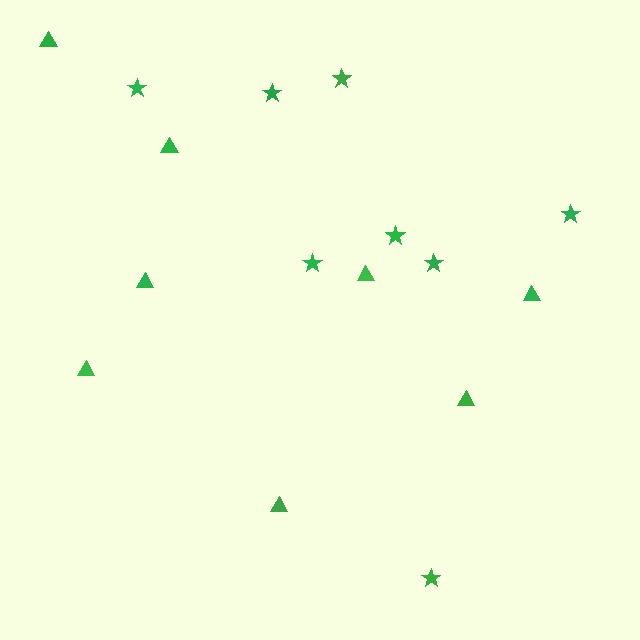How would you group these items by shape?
There are 2 groups: one group of stars (8) and one group of triangles (8).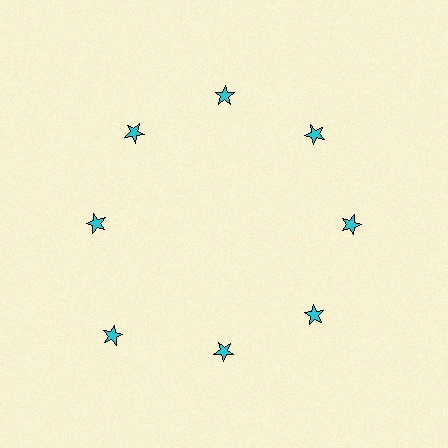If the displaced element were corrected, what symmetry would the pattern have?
It would have 8-fold rotational symmetry — the pattern would map onto itself every 45 degrees.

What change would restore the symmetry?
The symmetry would be restored by moving it inward, back onto the ring so that all 8 stars sit at equal angles and equal distance from the center.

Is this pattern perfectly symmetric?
No. The 8 cyan stars are arranged in a ring, but one element near the 8 o'clock position is pushed outward from the center, breaking the 8-fold rotational symmetry.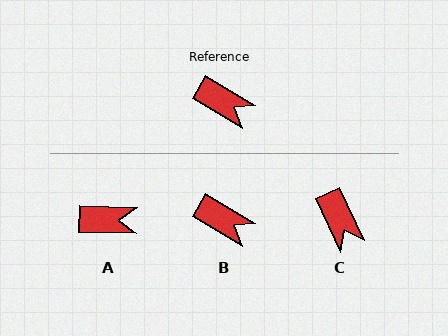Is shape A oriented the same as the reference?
No, it is off by about 29 degrees.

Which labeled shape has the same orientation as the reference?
B.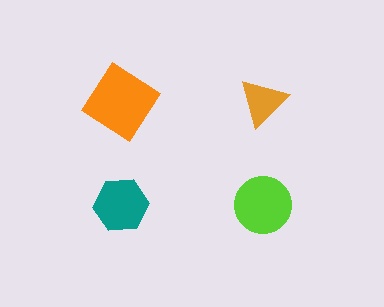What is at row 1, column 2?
An orange triangle.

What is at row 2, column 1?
A teal hexagon.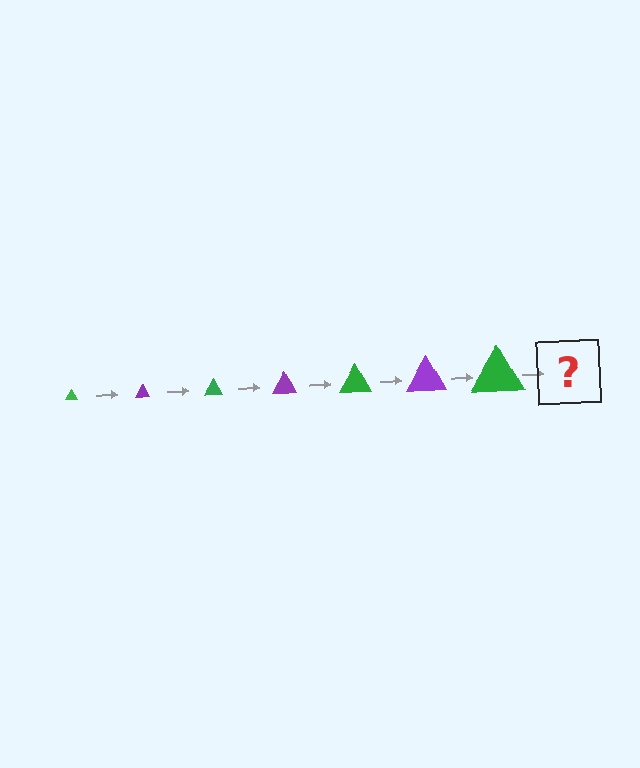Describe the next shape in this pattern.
It should be a purple triangle, larger than the previous one.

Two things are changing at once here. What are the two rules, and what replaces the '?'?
The two rules are that the triangle grows larger each step and the color cycles through green and purple. The '?' should be a purple triangle, larger than the previous one.